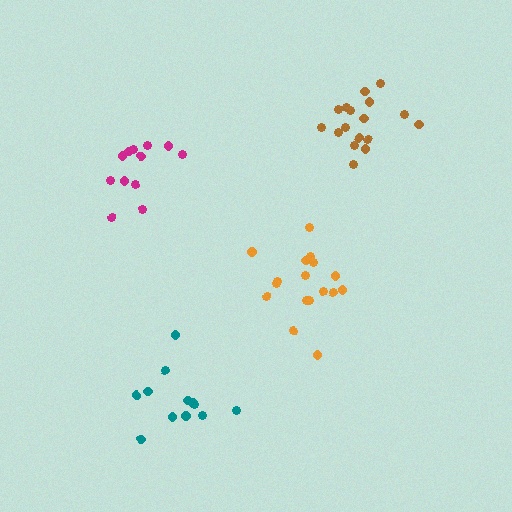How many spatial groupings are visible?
There are 4 spatial groupings.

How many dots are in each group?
Group 1: 12 dots, Group 2: 12 dots, Group 3: 17 dots, Group 4: 17 dots (58 total).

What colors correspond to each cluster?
The clusters are colored: teal, magenta, brown, orange.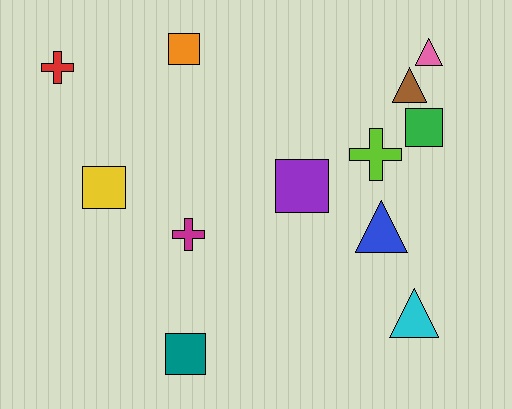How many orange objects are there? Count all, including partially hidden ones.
There is 1 orange object.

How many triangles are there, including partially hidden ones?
There are 4 triangles.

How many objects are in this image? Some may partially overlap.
There are 12 objects.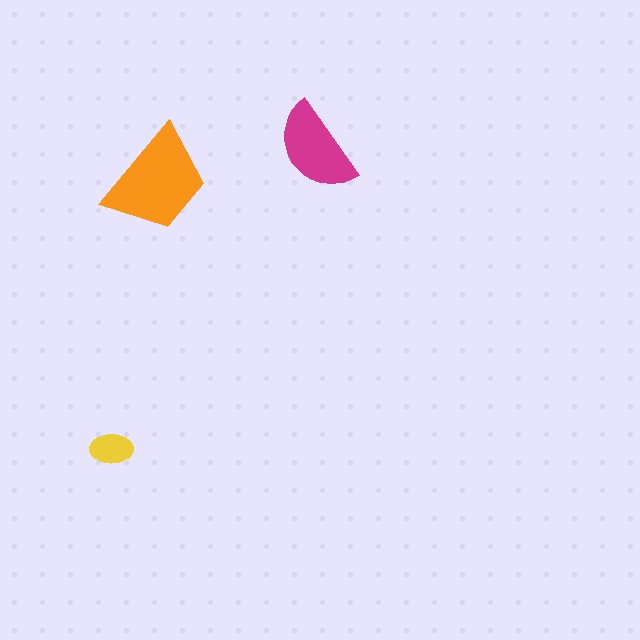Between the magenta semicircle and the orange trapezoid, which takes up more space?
The orange trapezoid.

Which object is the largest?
The orange trapezoid.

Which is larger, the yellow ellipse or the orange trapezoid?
The orange trapezoid.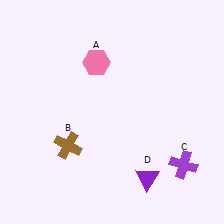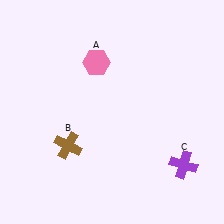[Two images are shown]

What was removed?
The purple triangle (D) was removed in Image 2.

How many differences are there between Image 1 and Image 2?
There is 1 difference between the two images.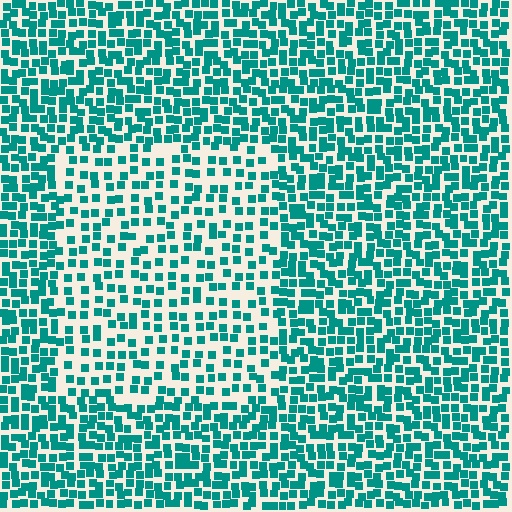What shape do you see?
I see a rectangle.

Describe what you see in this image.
The image contains small teal elements arranged at two different densities. A rectangle-shaped region is visible where the elements are less densely packed than the surrounding area.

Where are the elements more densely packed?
The elements are more densely packed outside the rectangle boundary.